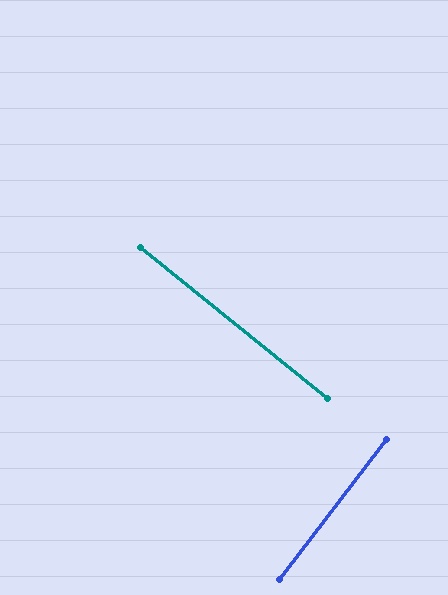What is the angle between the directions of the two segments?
Approximately 89 degrees.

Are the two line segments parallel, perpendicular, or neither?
Perpendicular — they meet at approximately 89°.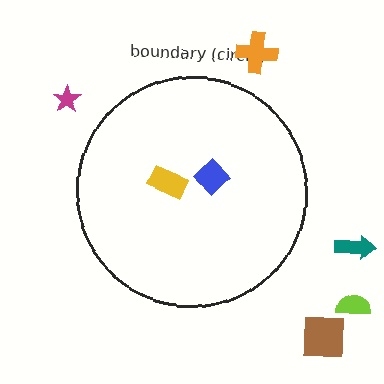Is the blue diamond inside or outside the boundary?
Inside.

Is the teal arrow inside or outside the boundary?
Outside.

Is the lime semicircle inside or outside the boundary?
Outside.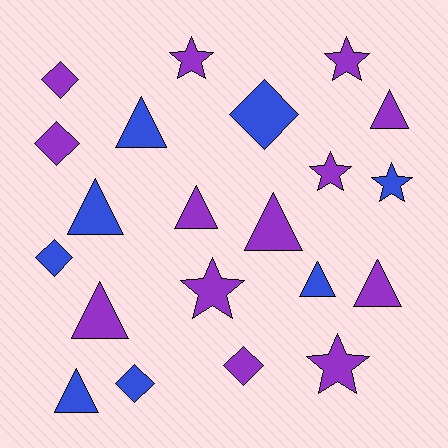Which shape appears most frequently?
Triangle, with 9 objects.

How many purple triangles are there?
There are 5 purple triangles.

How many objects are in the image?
There are 21 objects.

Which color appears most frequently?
Purple, with 13 objects.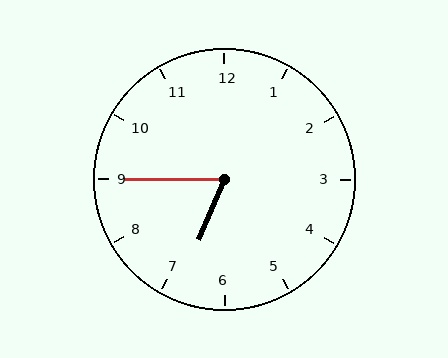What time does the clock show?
6:45.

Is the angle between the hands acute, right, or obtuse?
It is acute.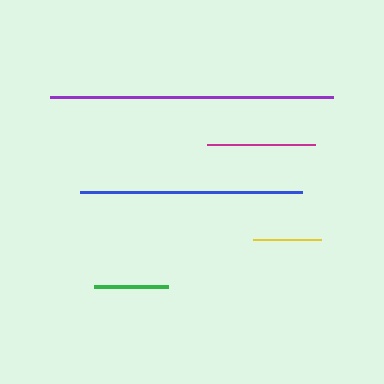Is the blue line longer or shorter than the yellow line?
The blue line is longer than the yellow line.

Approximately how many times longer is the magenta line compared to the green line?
The magenta line is approximately 1.5 times the length of the green line.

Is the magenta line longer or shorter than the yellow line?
The magenta line is longer than the yellow line.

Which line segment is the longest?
The purple line is the longest at approximately 283 pixels.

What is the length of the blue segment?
The blue segment is approximately 221 pixels long.